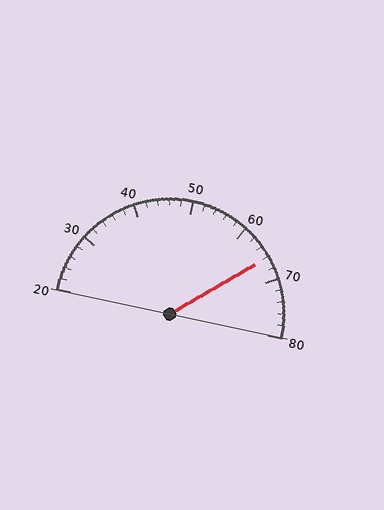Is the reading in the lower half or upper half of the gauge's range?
The reading is in the upper half of the range (20 to 80).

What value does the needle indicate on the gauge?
The needle indicates approximately 66.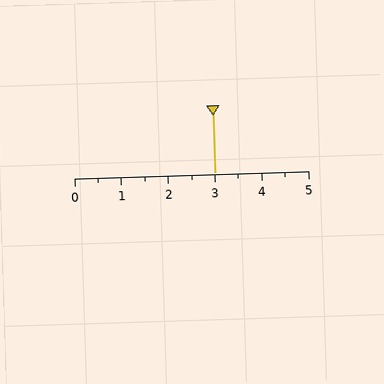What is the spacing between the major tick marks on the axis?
The major ticks are spaced 1 apart.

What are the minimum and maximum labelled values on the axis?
The axis runs from 0 to 5.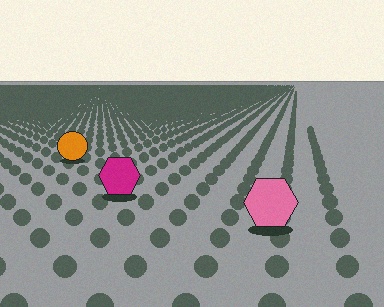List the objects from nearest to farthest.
From nearest to farthest: the pink hexagon, the magenta hexagon, the orange circle.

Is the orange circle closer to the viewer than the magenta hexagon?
No. The magenta hexagon is closer — you can tell from the texture gradient: the ground texture is coarser near it.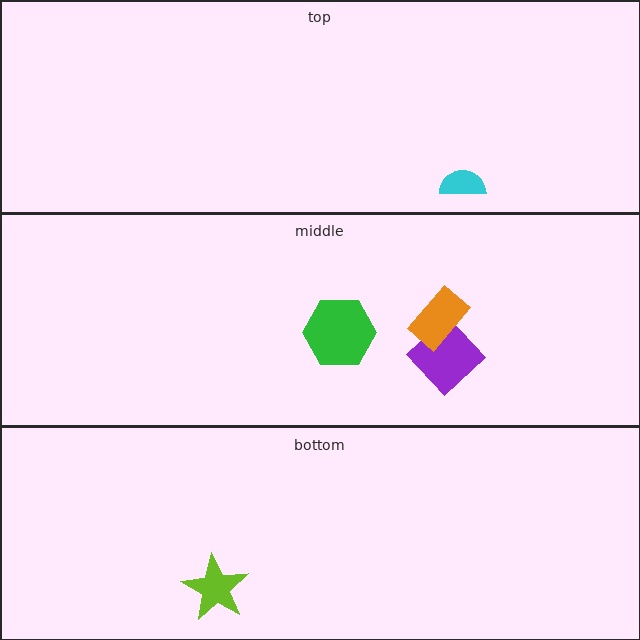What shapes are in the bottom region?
The lime star.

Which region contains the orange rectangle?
The middle region.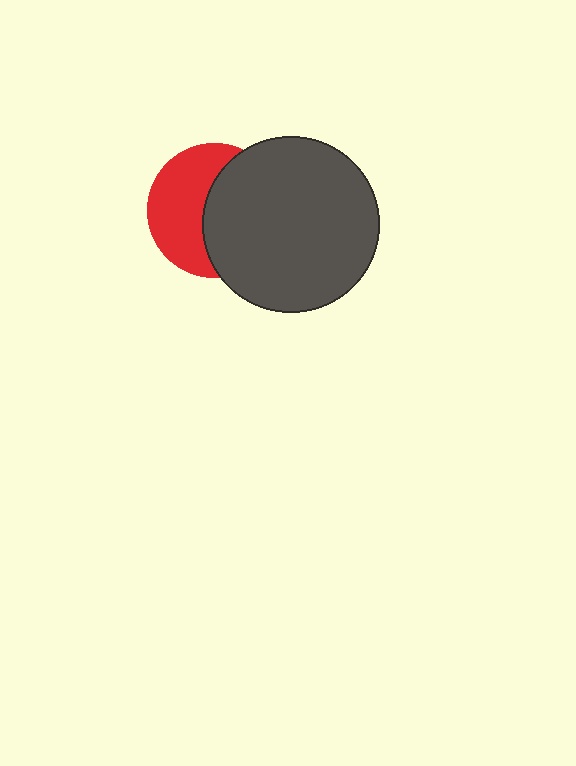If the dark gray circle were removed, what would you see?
You would see the complete red circle.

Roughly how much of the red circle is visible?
About half of it is visible (roughly 48%).